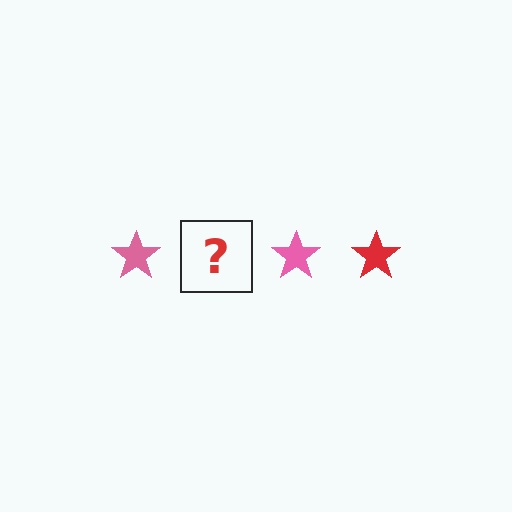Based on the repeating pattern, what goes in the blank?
The blank should be a red star.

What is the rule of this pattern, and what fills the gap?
The rule is that the pattern cycles through pink, red stars. The gap should be filled with a red star.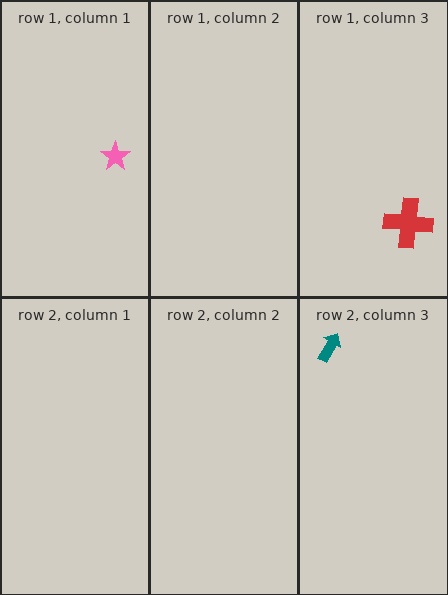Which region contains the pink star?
The row 1, column 1 region.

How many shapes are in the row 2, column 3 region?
1.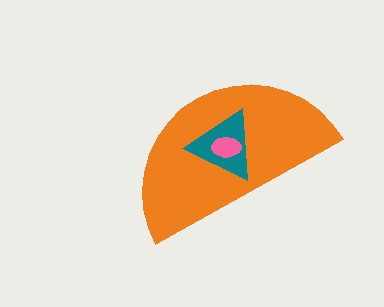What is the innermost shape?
The pink ellipse.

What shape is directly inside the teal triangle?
The pink ellipse.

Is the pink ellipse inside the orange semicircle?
Yes.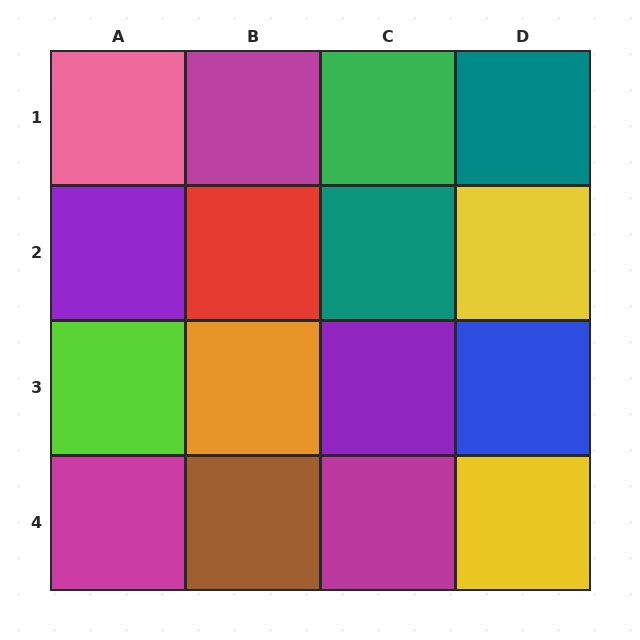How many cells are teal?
2 cells are teal.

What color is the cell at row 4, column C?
Magenta.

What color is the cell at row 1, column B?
Magenta.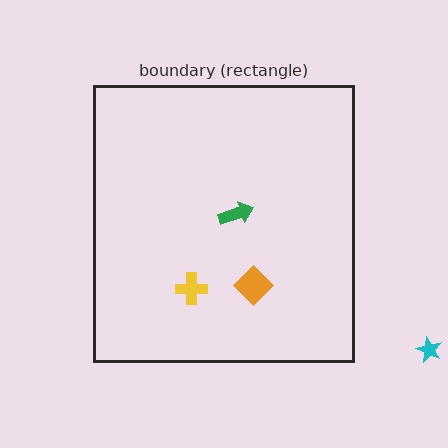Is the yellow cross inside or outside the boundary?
Inside.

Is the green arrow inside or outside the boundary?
Inside.